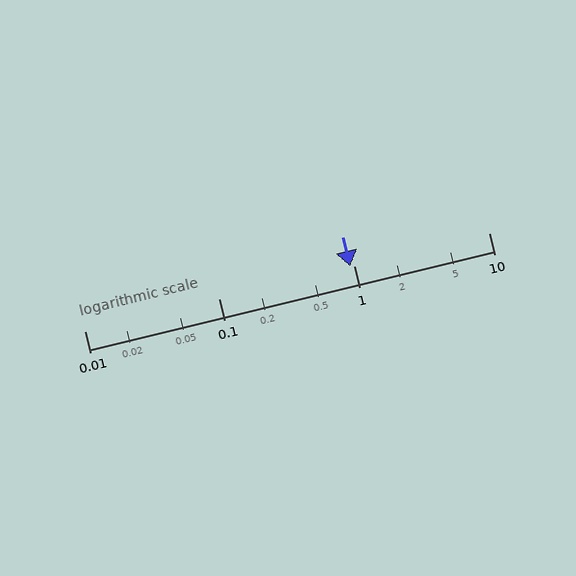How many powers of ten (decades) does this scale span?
The scale spans 3 decades, from 0.01 to 10.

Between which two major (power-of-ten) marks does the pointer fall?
The pointer is between 0.1 and 1.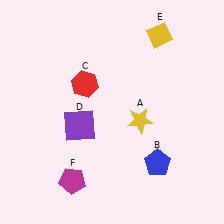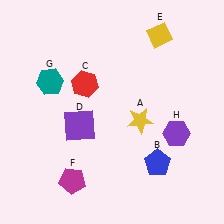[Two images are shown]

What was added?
A teal hexagon (G), a purple hexagon (H) were added in Image 2.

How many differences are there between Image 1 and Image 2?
There are 2 differences between the two images.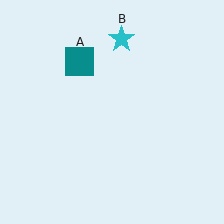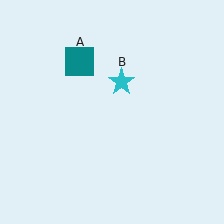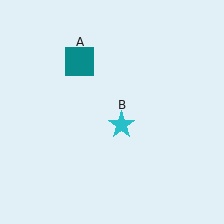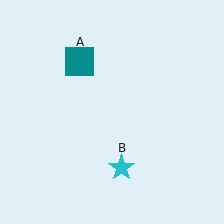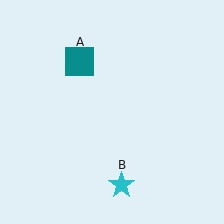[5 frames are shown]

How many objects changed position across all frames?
1 object changed position: cyan star (object B).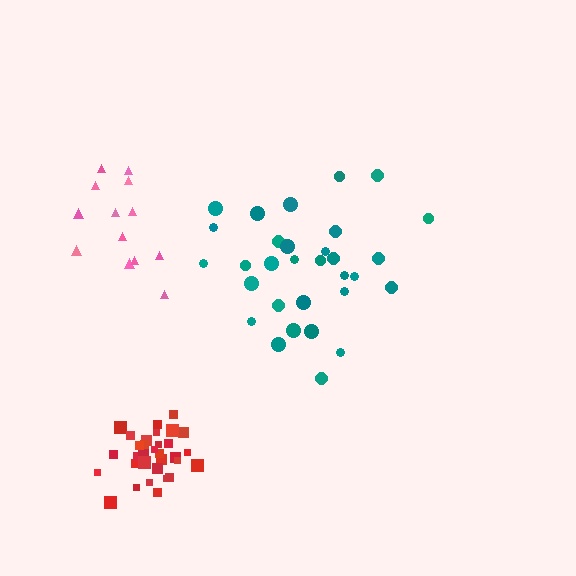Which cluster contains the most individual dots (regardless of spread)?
Red (33).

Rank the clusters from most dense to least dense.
red, teal, pink.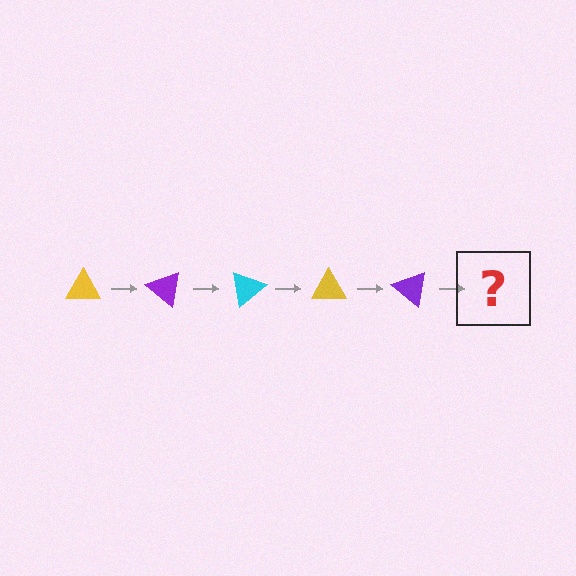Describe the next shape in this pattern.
It should be a cyan triangle, rotated 200 degrees from the start.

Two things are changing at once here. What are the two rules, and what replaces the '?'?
The two rules are that it rotates 40 degrees each step and the color cycles through yellow, purple, and cyan. The '?' should be a cyan triangle, rotated 200 degrees from the start.